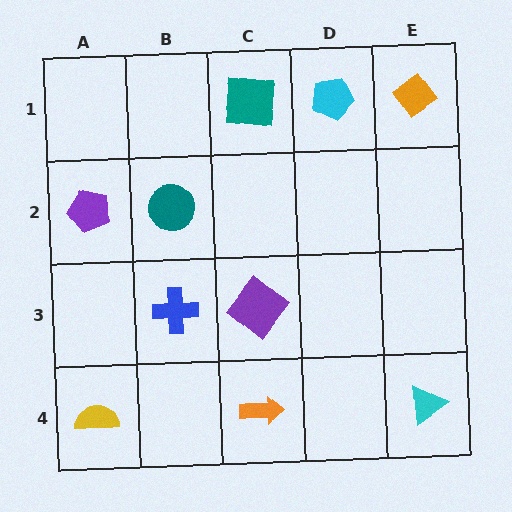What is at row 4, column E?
A cyan triangle.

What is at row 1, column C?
A teal square.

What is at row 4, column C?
An orange arrow.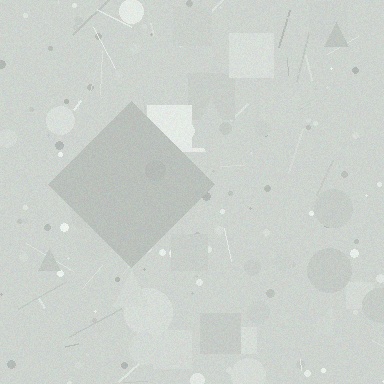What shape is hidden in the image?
A diamond is hidden in the image.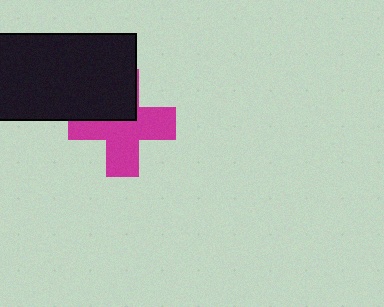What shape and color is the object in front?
The object in front is a black rectangle.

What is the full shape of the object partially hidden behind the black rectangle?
The partially hidden object is a magenta cross.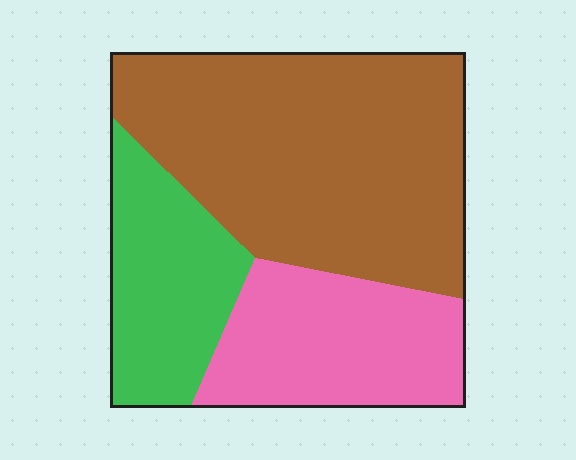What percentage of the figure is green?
Green takes up about one fifth (1/5) of the figure.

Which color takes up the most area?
Brown, at roughly 55%.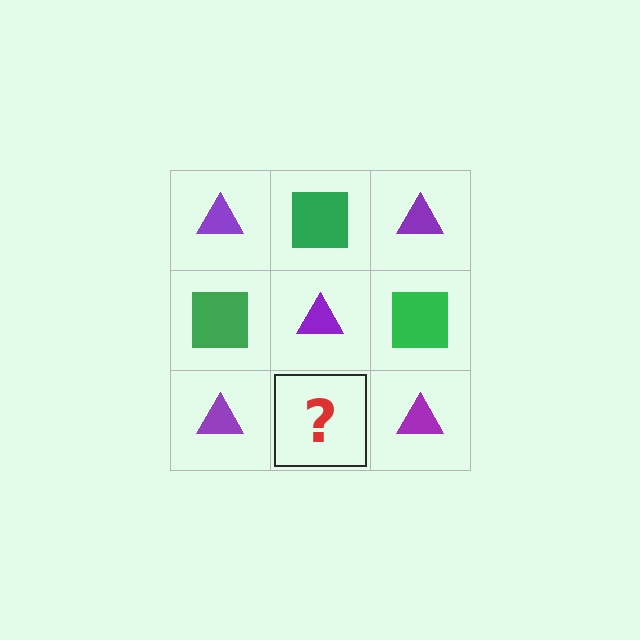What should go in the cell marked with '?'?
The missing cell should contain a green square.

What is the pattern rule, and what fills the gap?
The rule is that it alternates purple triangle and green square in a checkerboard pattern. The gap should be filled with a green square.